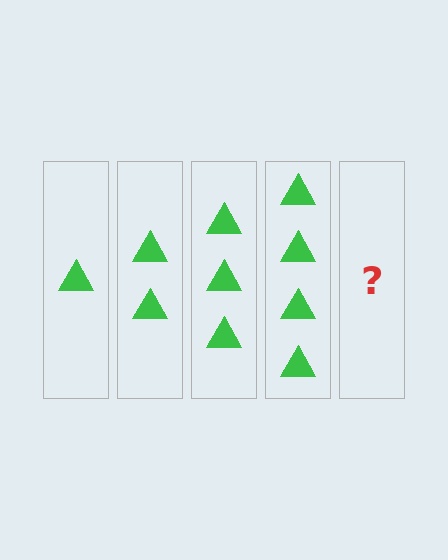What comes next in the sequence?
The next element should be 5 triangles.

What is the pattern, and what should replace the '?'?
The pattern is that each step adds one more triangle. The '?' should be 5 triangles.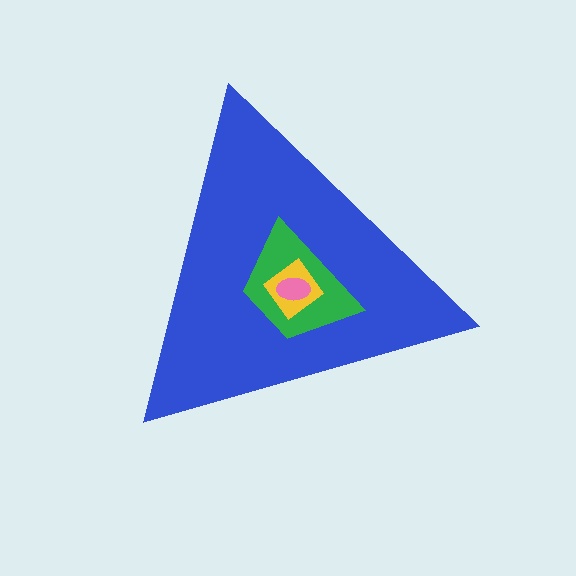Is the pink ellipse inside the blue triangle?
Yes.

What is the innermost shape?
The pink ellipse.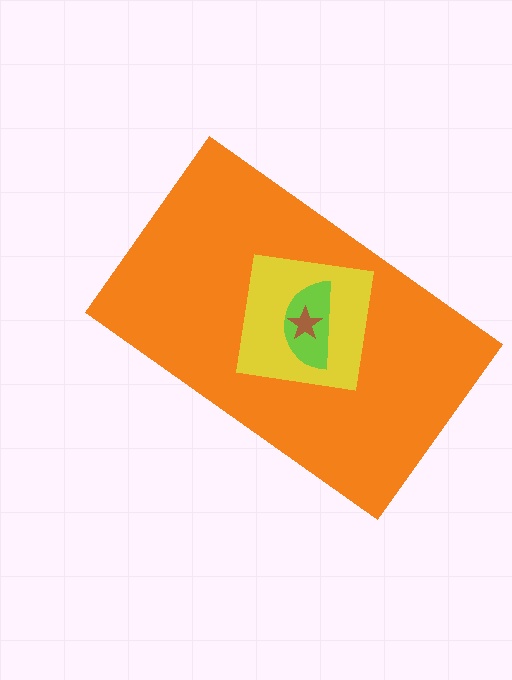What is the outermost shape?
The orange rectangle.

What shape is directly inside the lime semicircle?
The brown star.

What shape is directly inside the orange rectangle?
The yellow square.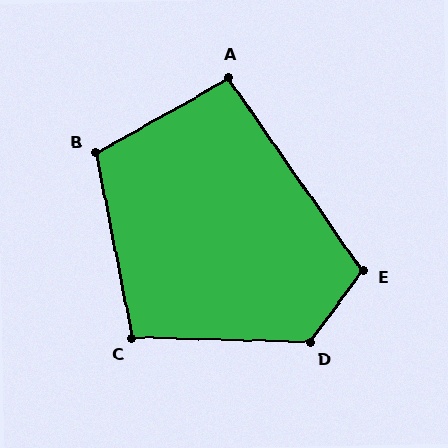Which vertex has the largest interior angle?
D, at approximately 125 degrees.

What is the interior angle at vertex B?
Approximately 108 degrees (obtuse).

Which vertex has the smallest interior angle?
A, at approximately 95 degrees.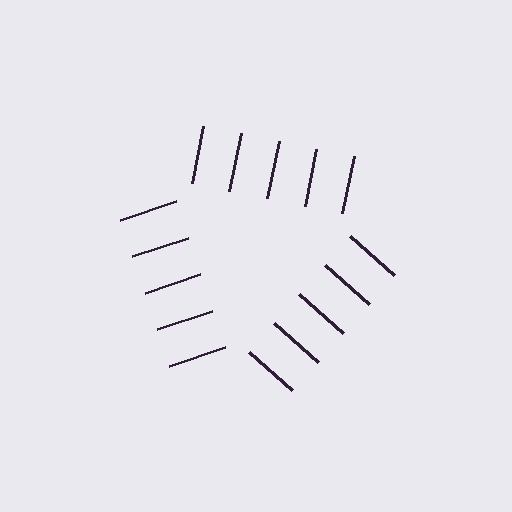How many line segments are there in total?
15 — 5 along each of the 3 edges.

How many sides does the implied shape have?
3 sides — the line-ends trace a triangle.